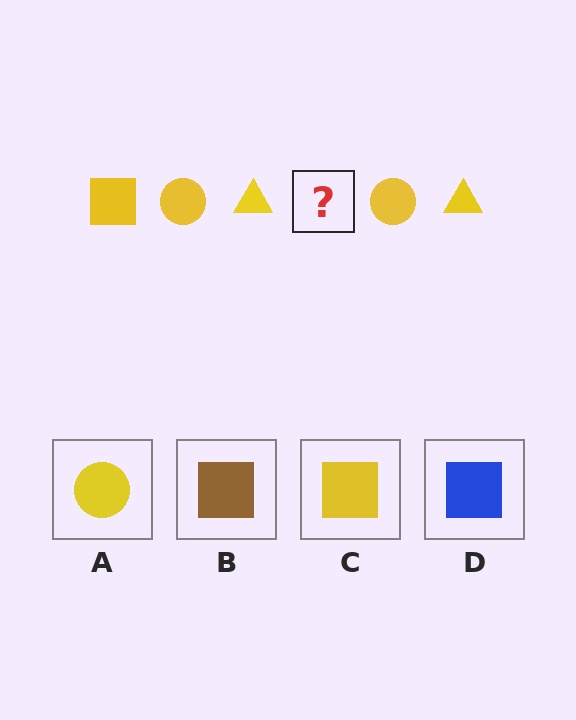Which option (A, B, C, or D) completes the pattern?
C.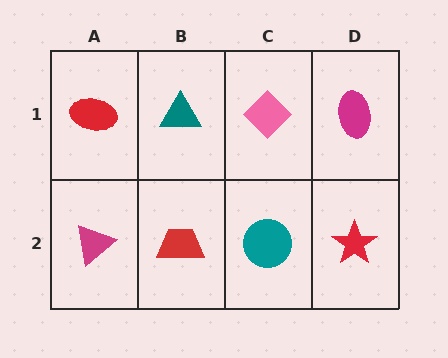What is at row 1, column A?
A red ellipse.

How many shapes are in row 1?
4 shapes.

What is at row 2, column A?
A magenta triangle.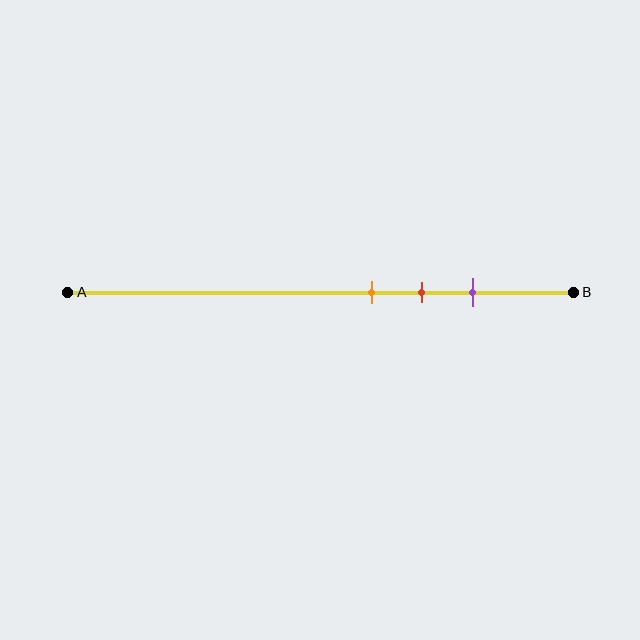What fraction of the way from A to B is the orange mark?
The orange mark is approximately 60% (0.6) of the way from A to B.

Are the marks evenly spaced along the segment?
Yes, the marks are approximately evenly spaced.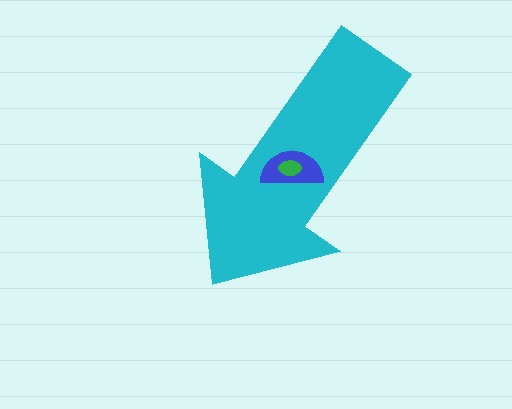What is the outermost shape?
The cyan arrow.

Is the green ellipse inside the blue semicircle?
Yes.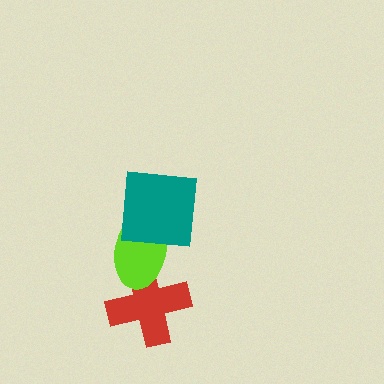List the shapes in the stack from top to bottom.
From top to bottom: the teal square, the lime ellipse, the red cross.